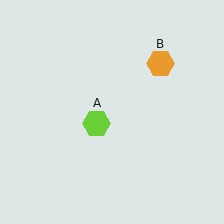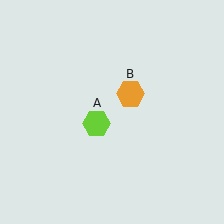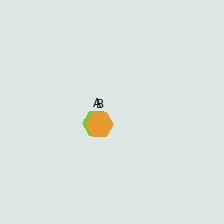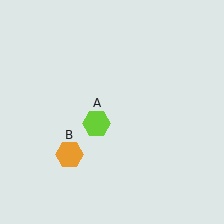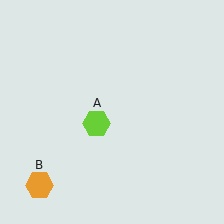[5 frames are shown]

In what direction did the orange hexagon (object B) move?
The orange hexagon (object B) moved down and to the left.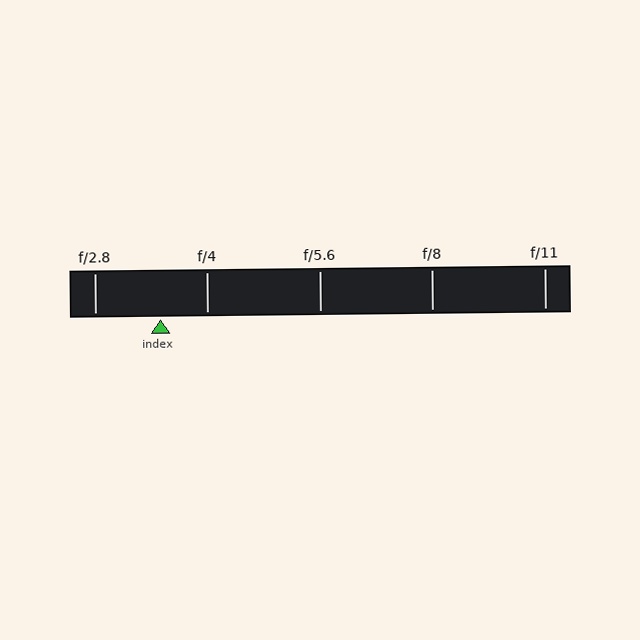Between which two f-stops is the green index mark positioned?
The index mark is between f/2.8 and f/4.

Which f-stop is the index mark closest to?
The index mark is closest to f/4.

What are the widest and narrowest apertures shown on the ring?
The widest aperture shown is f/2.8 and the narrowest is f/11.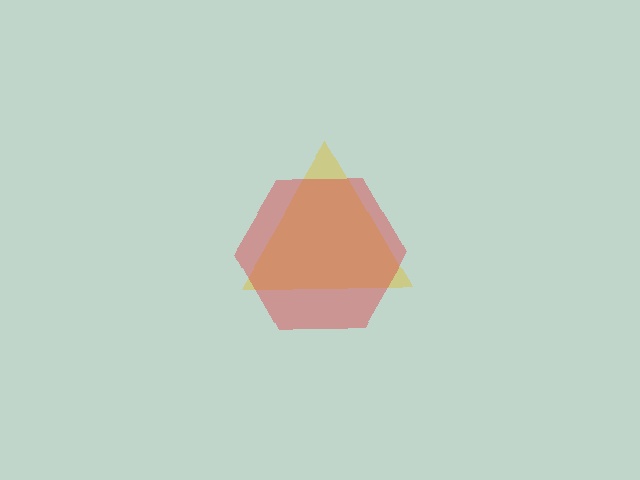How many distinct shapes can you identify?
There are 2 distinct shapes: a yellow triangle, a red hexagon.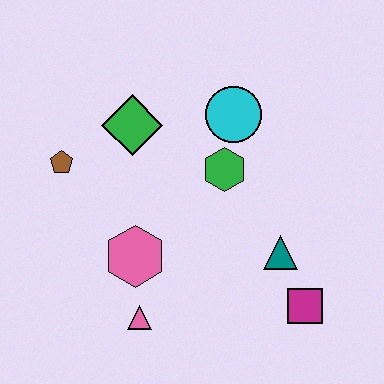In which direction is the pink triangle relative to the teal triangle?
The pink triangle is to the left of the teal triangle.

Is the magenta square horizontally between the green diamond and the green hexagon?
No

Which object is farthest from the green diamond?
The magenta square is farthest from the green diamond.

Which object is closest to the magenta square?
The teal triangle is closest to the magenta square.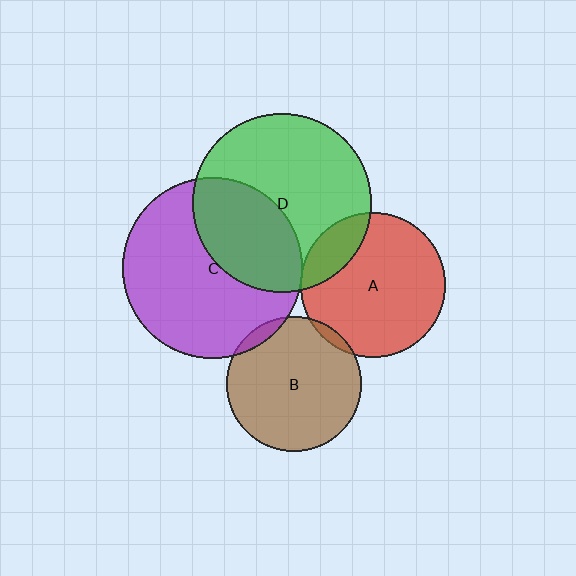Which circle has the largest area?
Circle C (purple).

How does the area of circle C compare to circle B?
Approximately 1.8 times.